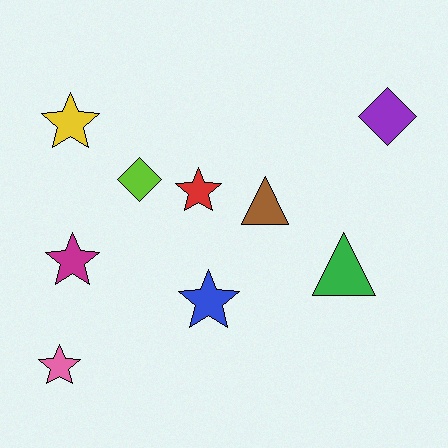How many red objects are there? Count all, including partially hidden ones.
There is 1 red object.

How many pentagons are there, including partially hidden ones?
There are no pentagons.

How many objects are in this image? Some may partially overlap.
There are 9 objects.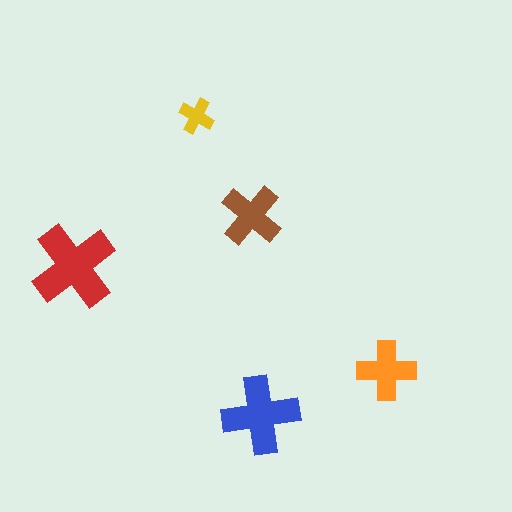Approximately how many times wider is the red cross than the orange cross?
About 1.5 times wider.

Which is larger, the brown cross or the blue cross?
The blue one.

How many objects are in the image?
There are 5 objects in the image.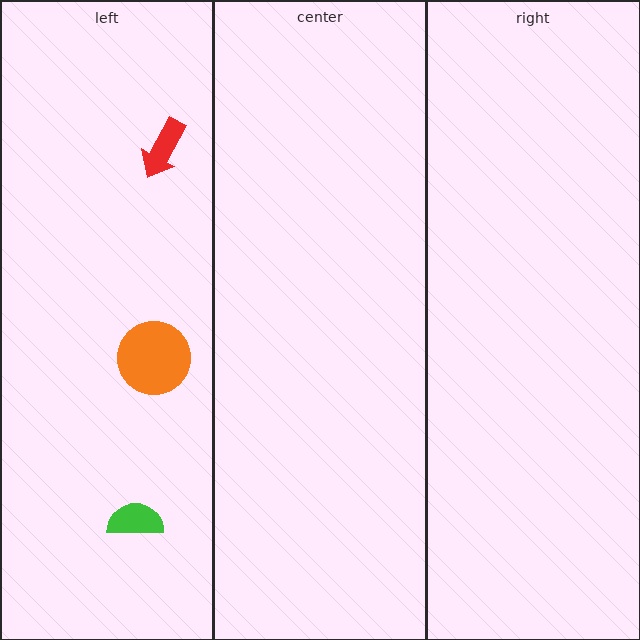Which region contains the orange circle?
The left region.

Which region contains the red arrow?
The left region.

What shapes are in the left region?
The orange circle, the red arrow, the green semicircle.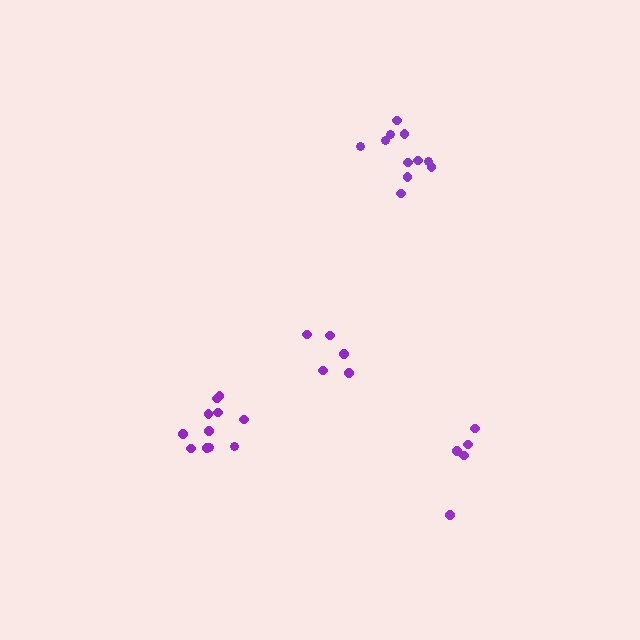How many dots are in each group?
Group 1: 11 dots, Group 2: 5 dots, Group 3: 11 dots, Group 4: 5 dots (32 total).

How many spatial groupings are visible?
There are 4 spatial groupings.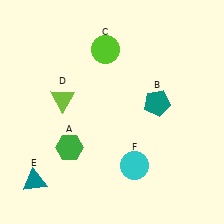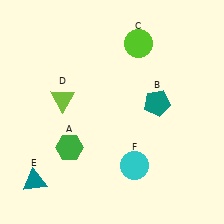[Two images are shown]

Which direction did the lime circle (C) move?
The lime circle (C) moved right.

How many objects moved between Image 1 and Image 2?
1 object moved between the two images.